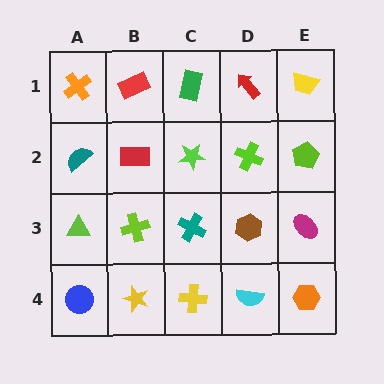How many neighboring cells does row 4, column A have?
2.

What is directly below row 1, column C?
A lime star.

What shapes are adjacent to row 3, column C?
A lime star (row 2, column C), a yellow cross (row 4, column C), a lime cross (row 3, column B), a brown hexagon (row 3, column D).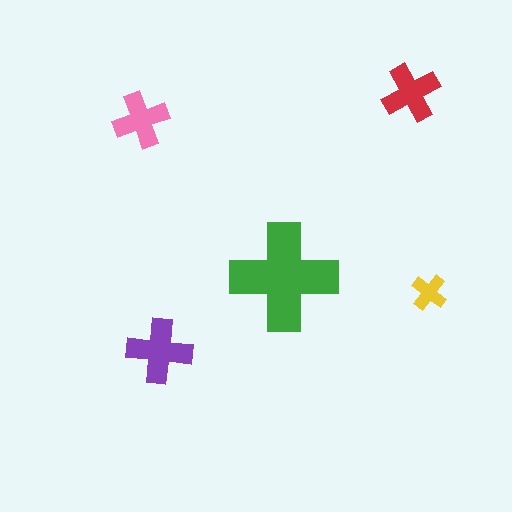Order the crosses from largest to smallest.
the green one, the purple one, the red one, the pink one, the yellow one.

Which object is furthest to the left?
The pink cross is leftmost.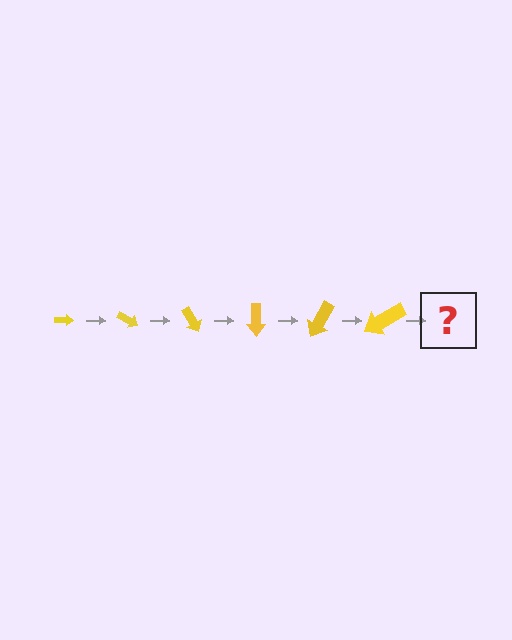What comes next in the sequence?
The next element should be an arrow, larger than the previous one and rotated 180 degrees from the start.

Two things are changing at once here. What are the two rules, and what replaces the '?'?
The two rules are that the arrow grows larger each step and it rotates 30 degrees each step. The '?' should be an arrow, larger than the previous one and rotated 180 degrees from the start.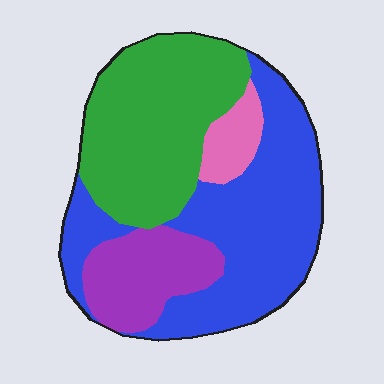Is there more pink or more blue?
Blue.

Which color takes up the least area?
Pink, at roughly 5%.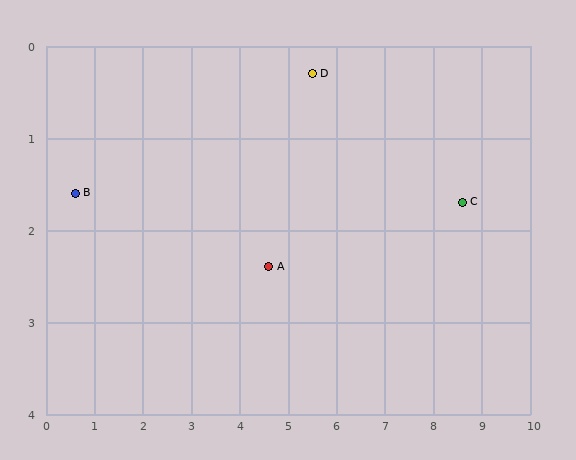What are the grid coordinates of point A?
Point A is at approximately (4.6, 2.4).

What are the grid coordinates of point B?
Point B is at approximately (0.6, 1.6).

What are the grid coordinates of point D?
Point D is at approximately (5.5, 0.3).